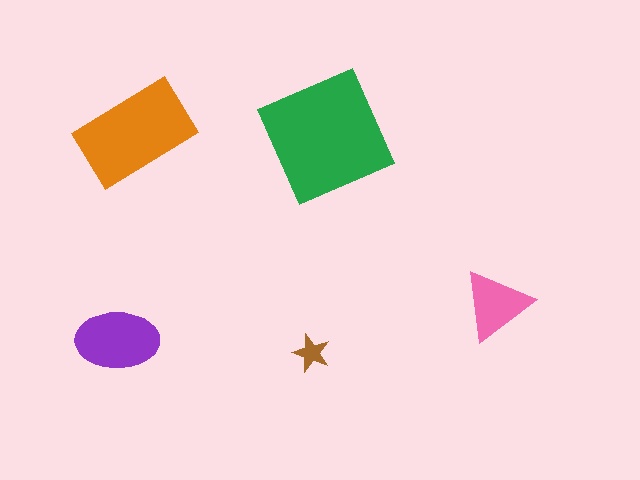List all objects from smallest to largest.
The brown star, the pink triangle, the purple ellipse, the orange rectangle, the green square.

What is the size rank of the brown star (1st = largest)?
5th.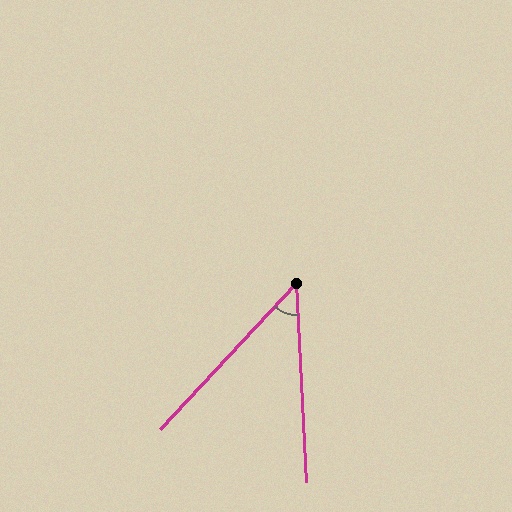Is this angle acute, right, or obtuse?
It is acute.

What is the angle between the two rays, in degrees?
Approximately 46 degrees.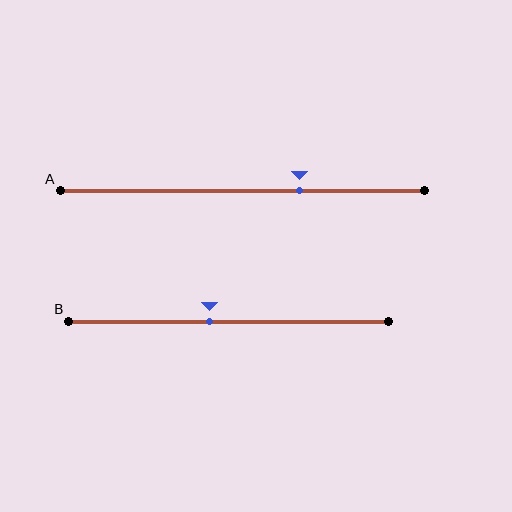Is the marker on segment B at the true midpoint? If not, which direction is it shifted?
No, the marker on segment B is shifted to the left by about 6% of the segment length.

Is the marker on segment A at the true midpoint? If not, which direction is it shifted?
No, the marker on segment A is shifted to the right by about 16% of the segment length.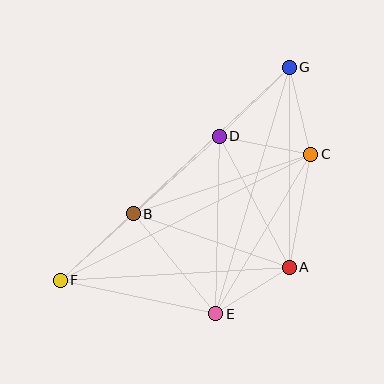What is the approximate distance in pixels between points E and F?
The distance between E and F is approximately 159 pixels.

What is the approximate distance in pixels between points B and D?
The distance between B and D is approximately 116 pixels.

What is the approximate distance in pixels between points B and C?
The distance between B and C is approximately 187 pixels.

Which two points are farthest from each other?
Points F and G are farthest from each other.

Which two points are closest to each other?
Points A and E are closest to each other.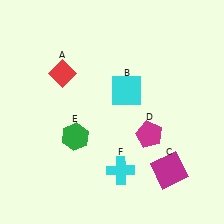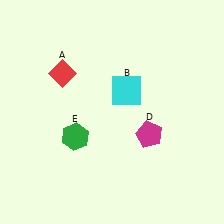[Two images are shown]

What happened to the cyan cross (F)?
The cyan cross (F) was removed in Image 2. It was in the bottom-right area of Image 1.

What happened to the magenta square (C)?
The magenta square (C) was removed in Image 2. It was in the bottom-right area of Image 1.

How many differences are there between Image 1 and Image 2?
There are 2 differences between the two images.